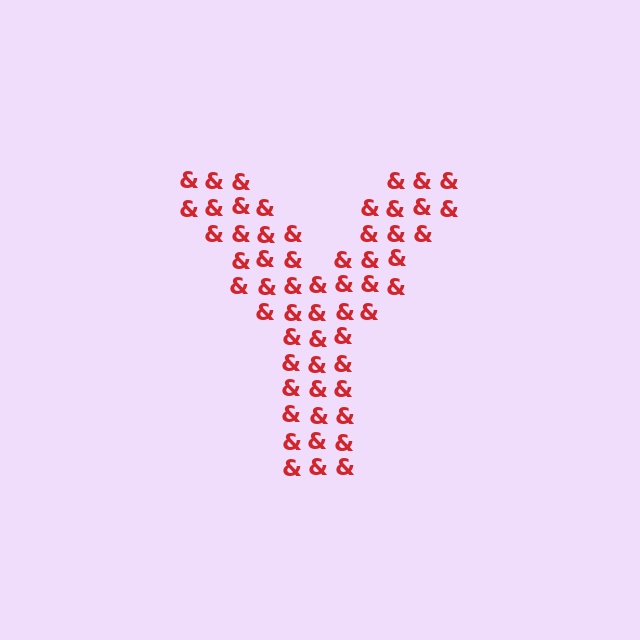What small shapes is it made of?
It is made of small ampersands.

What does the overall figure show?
The overall figure shows the letter Y.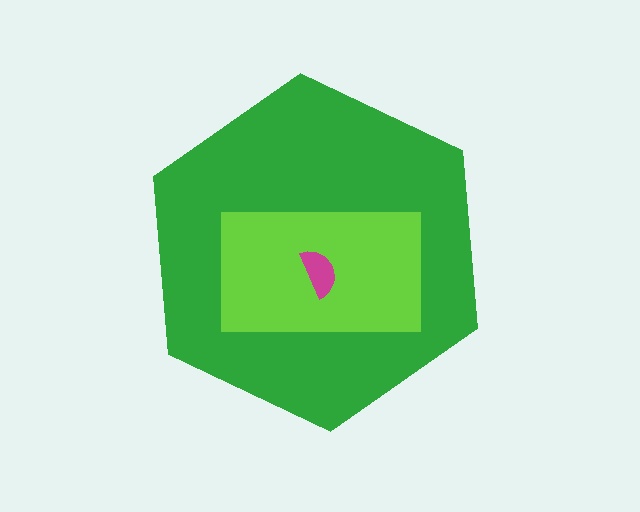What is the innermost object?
The magenta semicircle.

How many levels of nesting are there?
3.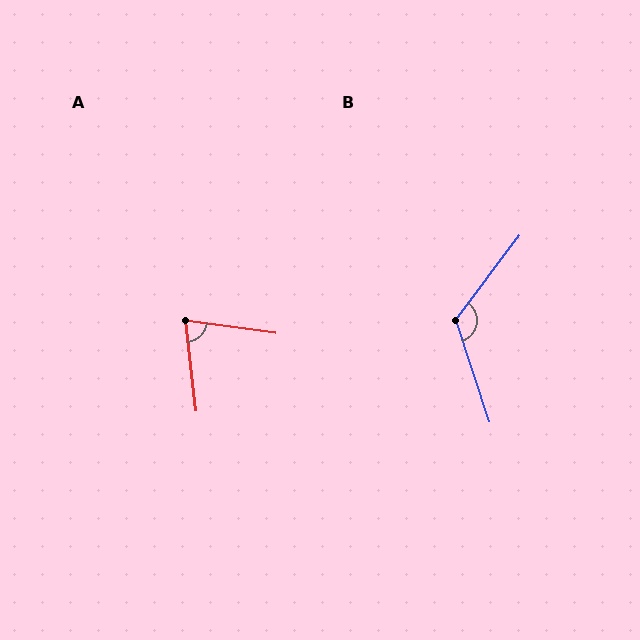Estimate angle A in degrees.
Approximately 76 degrees.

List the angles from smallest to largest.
A (76°), B (125°).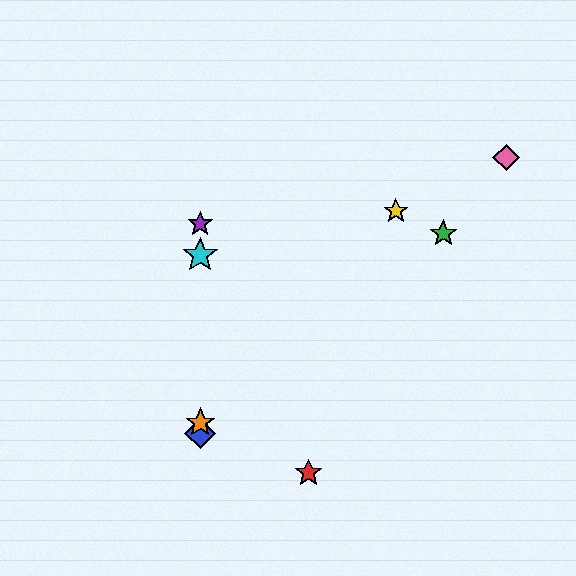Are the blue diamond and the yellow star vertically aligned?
No, the blue diamond is at x≈200 and the yellow star is at x≈396.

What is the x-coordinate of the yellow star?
The yellow star is at x≈396.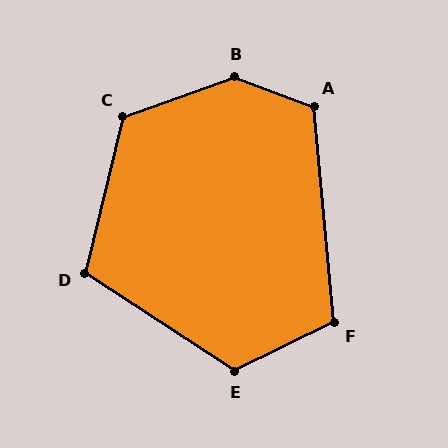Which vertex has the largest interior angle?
B, at approximately 139 degrees.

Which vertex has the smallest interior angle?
D, at approximately 110 degrees.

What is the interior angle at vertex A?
Approximately 116 degrees (obtuse).